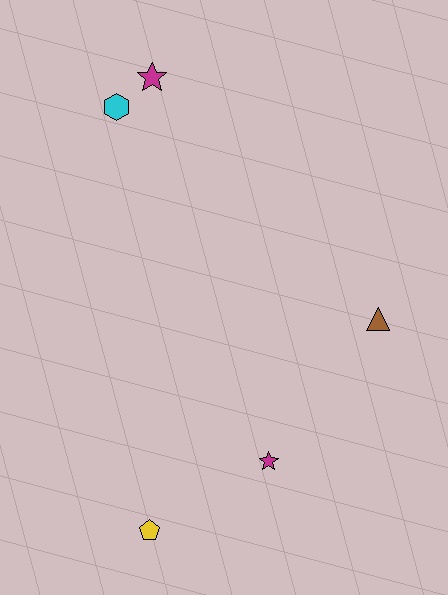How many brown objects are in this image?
There is 1 brown object.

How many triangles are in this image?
There is 1 triangle.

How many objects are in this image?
There are 5 objects.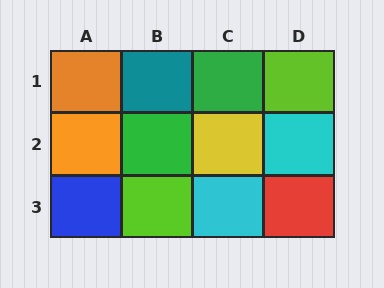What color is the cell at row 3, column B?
Lime.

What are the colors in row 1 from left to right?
Orange, teal, green, lime.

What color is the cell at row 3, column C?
Cyan.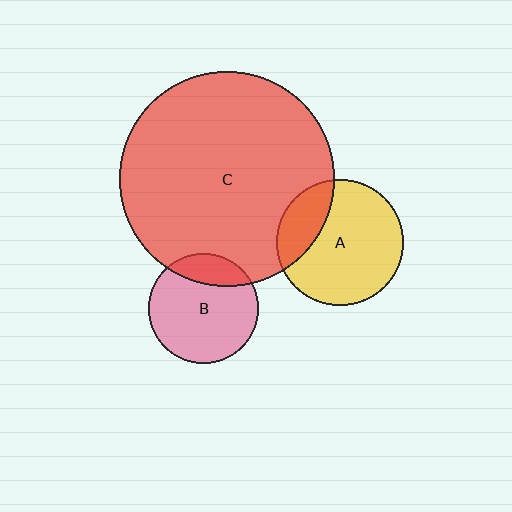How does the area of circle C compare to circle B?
Approximately 3.8 times.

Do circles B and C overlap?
Yes.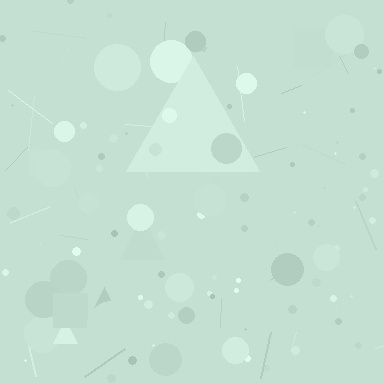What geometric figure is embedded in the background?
A triangle is embedded in the background.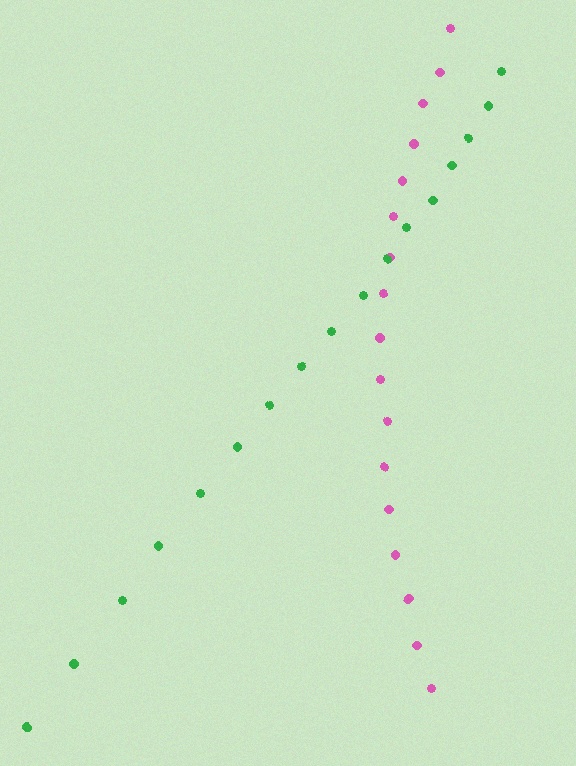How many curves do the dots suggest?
There are 2 distinct paths.